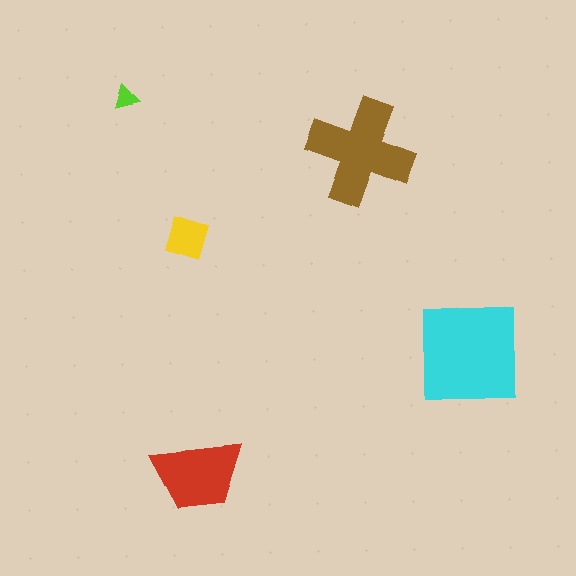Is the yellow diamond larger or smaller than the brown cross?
Smaller.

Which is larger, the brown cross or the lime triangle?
The brown cross.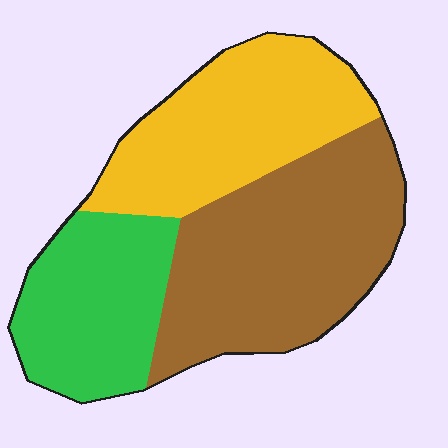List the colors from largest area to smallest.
From largest to smallest: brown, yellow, green.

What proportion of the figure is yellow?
Yellow covers roughly 30% of the figure.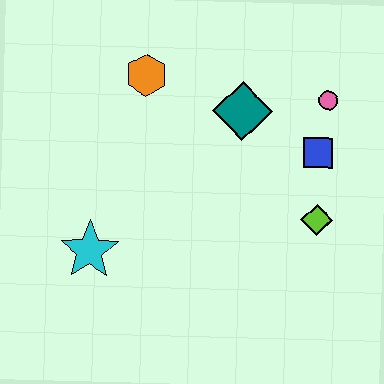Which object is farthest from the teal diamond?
The cyan star is farthest from the teal diamond.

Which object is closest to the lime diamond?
The blue square is closest to the lime diamond.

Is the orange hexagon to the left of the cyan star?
No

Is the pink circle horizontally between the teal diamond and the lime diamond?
No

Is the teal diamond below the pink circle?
Yes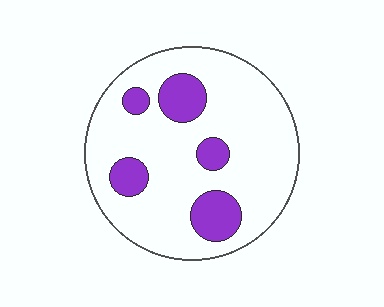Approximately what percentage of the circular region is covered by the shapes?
Approximately 20%.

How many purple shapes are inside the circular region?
5.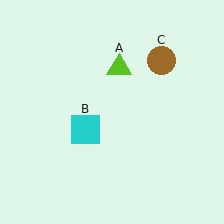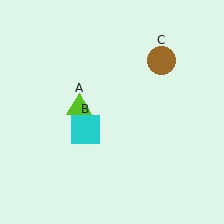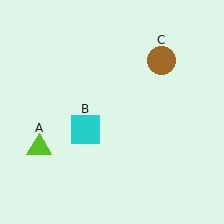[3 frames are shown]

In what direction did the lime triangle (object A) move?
The lime triangle (object A) moved down and to the left.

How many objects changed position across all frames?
1 object changed position: lime triangle (object A).